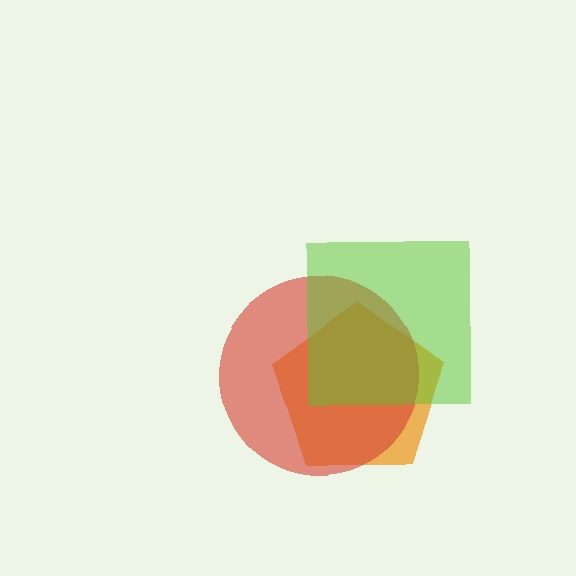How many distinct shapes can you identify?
There are 3 distinct shapes: an orange pentagon, a red circle, a lime square.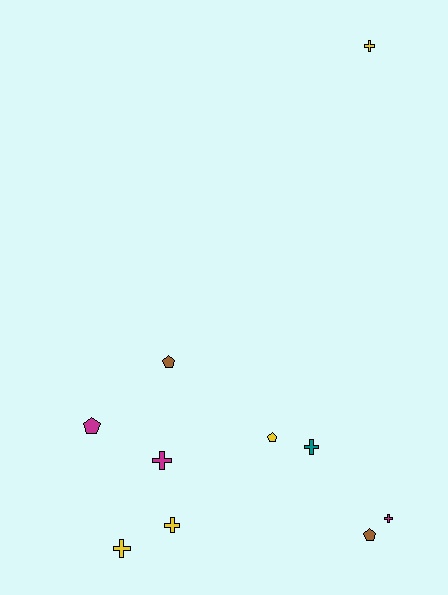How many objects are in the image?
There are 10 objects.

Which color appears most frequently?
Yellow, with 4 objects.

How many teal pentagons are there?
There are no teal pentagons.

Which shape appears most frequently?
Cross, with 6 objects.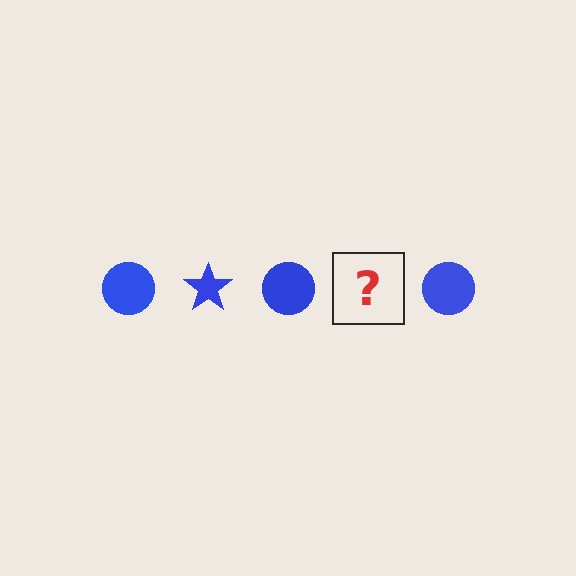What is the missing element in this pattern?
The missing element is a blue star.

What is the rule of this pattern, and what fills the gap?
The rule is that the pattern cycles through circle, star shapes in blue. The gap should be filled with a blue star.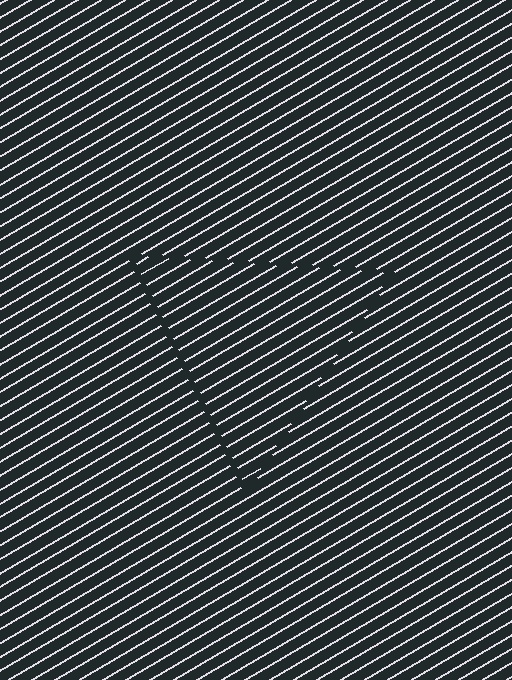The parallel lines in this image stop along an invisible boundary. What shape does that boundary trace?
An illusory triangle. The interior of the shape contains the same grating, shifted by half a period — the contour is defined by the phase discontinuity where line-ends from the inner and outer gratings abut.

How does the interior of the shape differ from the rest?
The interior of the shape contains the same grating, shifted by half a period — the contour is defined by the phase discontinuity where line-ends from the inner and outer gratings abut.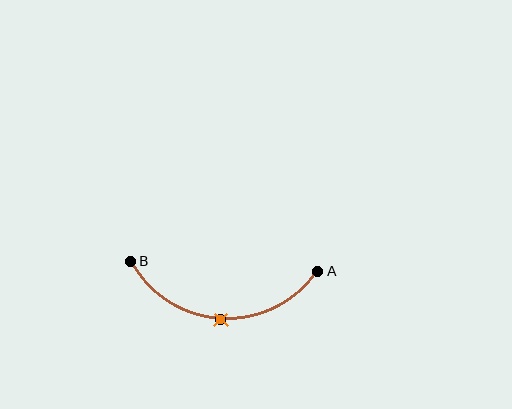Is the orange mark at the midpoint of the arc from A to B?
Yes. The orange mark lies on the arc at equal arc-length from both A and B — it is the arc midpoint.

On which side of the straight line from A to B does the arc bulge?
The arc bulges below the straight line connecting A and B.